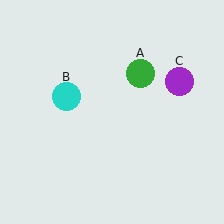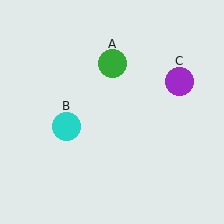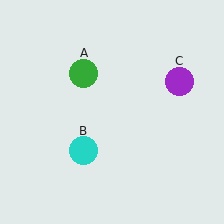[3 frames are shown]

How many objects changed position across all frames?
2 objects changed position: green circle (object A), cyan circle (object B).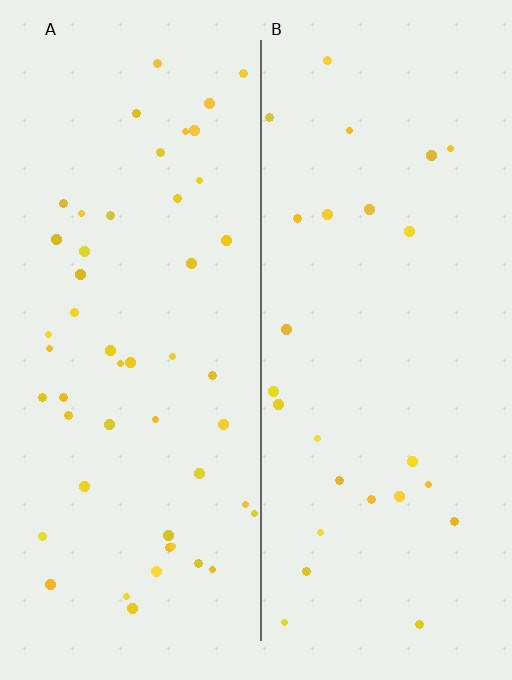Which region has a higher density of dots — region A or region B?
A (the left).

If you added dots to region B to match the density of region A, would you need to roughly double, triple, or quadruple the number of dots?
Approximately double.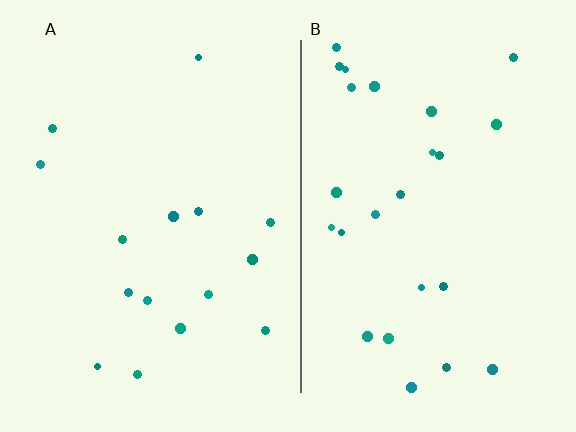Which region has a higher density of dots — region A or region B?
B (the right).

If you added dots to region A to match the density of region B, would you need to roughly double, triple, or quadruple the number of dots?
Approximately double.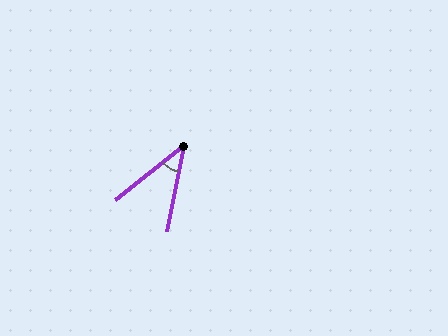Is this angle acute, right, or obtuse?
It is acute.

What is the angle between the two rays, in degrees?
Approximately 40 degrees.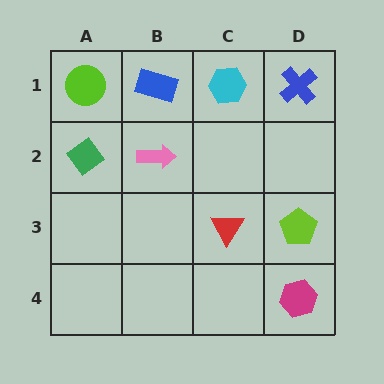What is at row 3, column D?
A lime pentagon.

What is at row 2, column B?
A pink arrow.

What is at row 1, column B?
A blue rectangle.